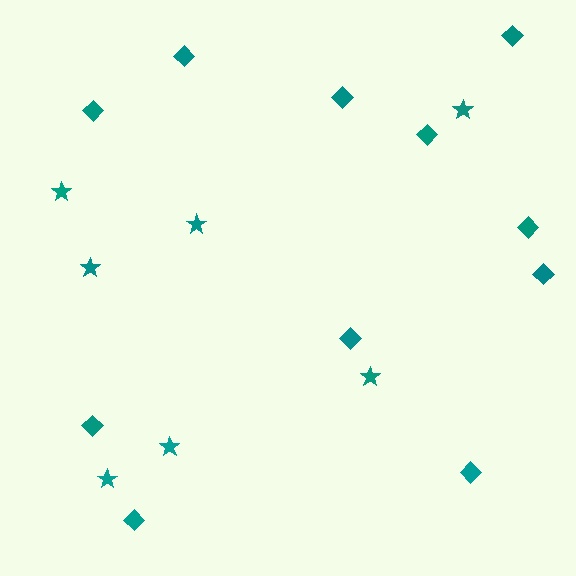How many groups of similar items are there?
There are 2 groups: one group of diamonds (11) and one group of stars (7).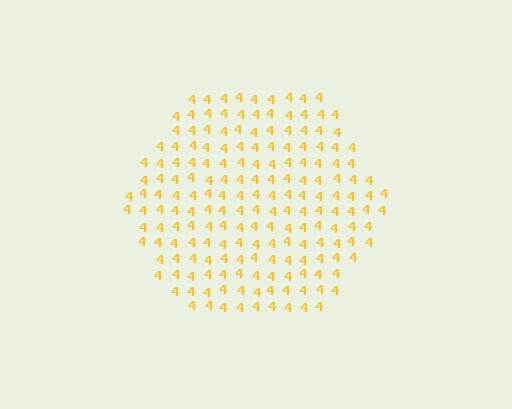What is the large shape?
The large shape is a hexagon.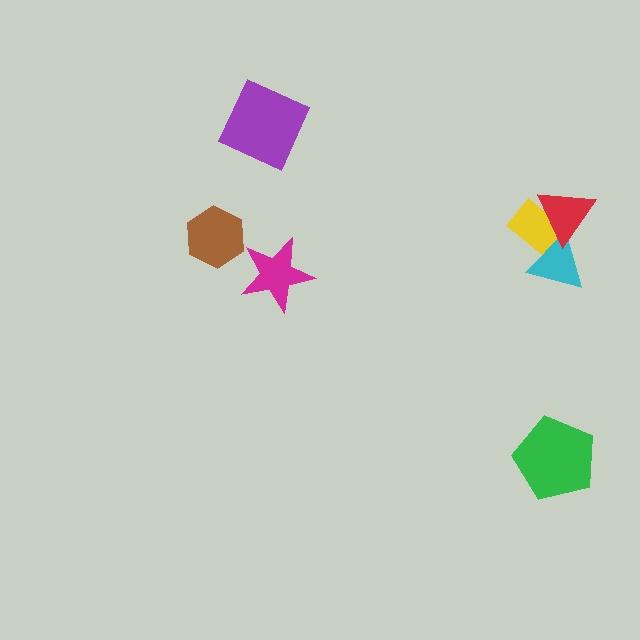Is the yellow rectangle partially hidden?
Yes, it is partially covered by another shape.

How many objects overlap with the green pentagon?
0 objects overlap with the green pentagon.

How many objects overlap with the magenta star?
0 objects overlap with the magenta star.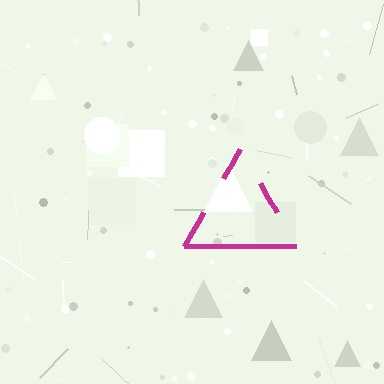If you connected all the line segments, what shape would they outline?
They would outline a triangle.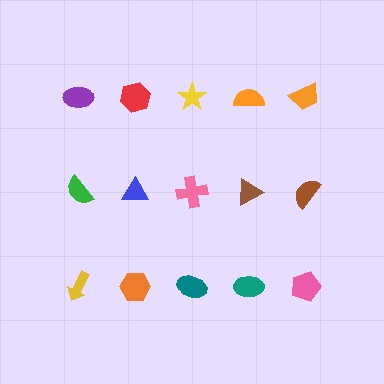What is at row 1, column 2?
A red hexagon.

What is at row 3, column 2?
An orange hexagon.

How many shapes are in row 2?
5 shapes.